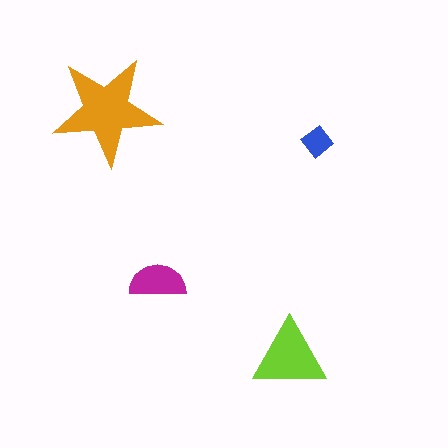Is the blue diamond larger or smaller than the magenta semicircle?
Smaller.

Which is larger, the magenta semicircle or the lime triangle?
The lime triangle.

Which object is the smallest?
The blue diamond.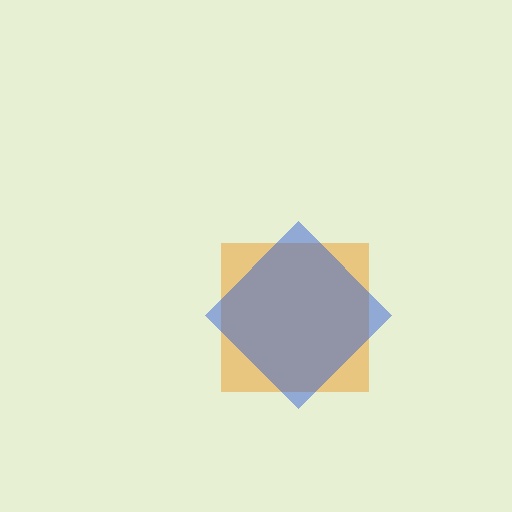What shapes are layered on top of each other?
The layered shapes are: an orange square, a blue diamond.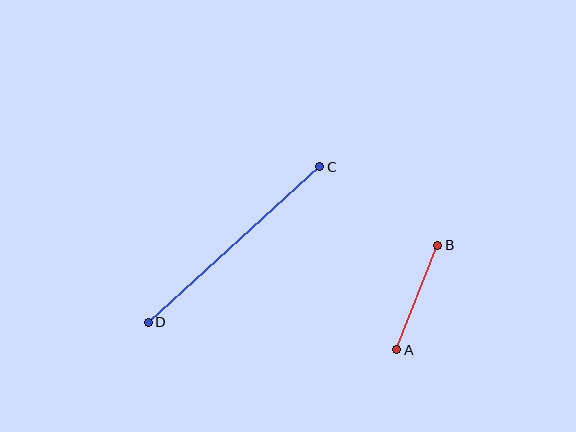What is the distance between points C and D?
The distance is approximately 232 pixels.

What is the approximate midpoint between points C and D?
The midpoint is at approximately (234, 244) pixels.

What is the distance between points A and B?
The distance is approximately 112 pixels.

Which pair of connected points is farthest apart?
Points C and D are farthest apart.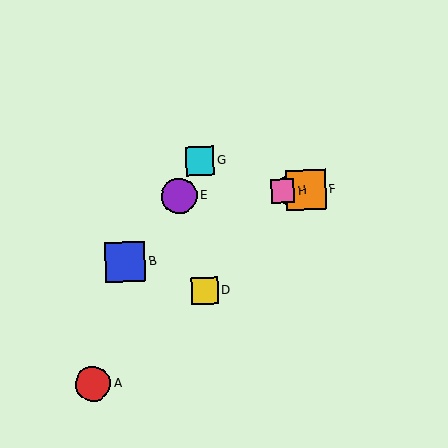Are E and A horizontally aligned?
No, E is at y≈196 and A is at y≈384.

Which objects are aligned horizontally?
Objects C, E, F, H are aligned horizontally.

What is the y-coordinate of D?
Object D is at y≈291.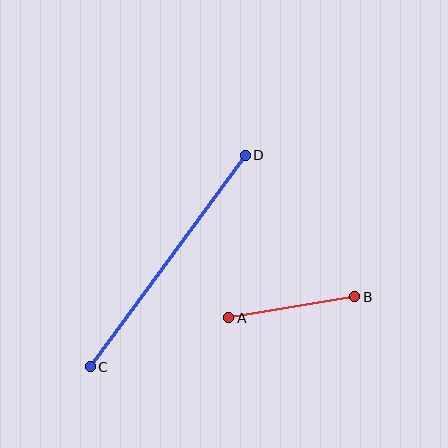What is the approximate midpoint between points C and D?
The midpoint is at approximately (168, 261) pixels.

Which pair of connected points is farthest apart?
Points C and D are farthest apart.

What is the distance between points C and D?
The distance is approximately 262 pixels.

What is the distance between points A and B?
The distance is approximately 127 pixels.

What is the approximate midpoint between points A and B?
The midpoint is at approximately (292, 307) pixels.